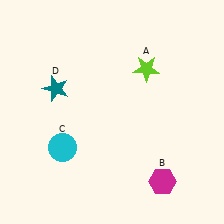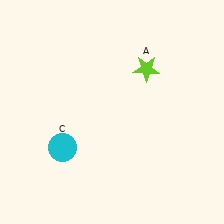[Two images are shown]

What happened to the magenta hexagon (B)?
The magenta hexagon (B) was removed in Image 2. It was in the bottom-right area of Image 1.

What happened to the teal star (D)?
The teal star (D) was removed in Image 2. It was in the top-left area of Image 1.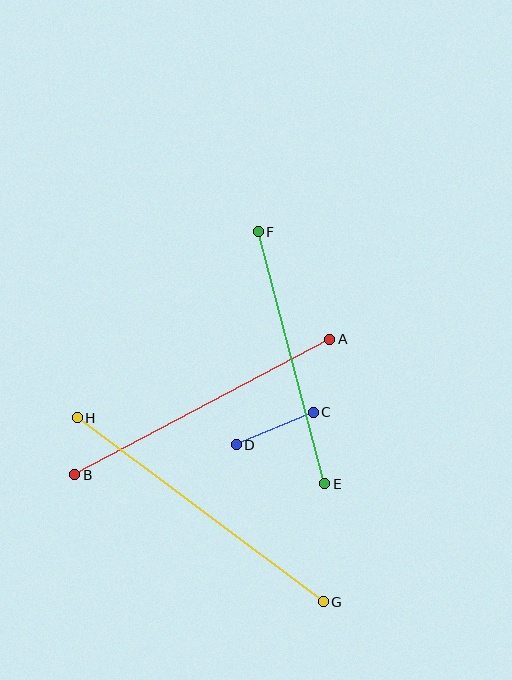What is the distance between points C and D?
The distance is approximately 84 pixels.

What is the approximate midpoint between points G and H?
The midpoint is at approximately (200, 510) pixels.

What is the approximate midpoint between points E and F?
The midpoint is at approximately (291, 358) pixels.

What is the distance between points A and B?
The distance is approximately 289 pixels.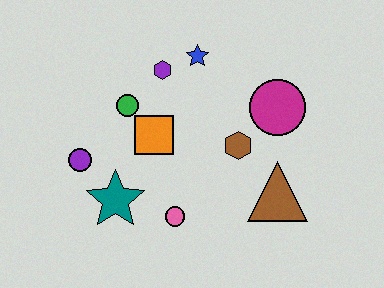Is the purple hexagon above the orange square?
Yes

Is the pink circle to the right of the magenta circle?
No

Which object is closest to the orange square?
The green circle is closest to the orange square.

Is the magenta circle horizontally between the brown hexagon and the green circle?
No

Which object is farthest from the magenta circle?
The purple circle is farthest from the magenta circle.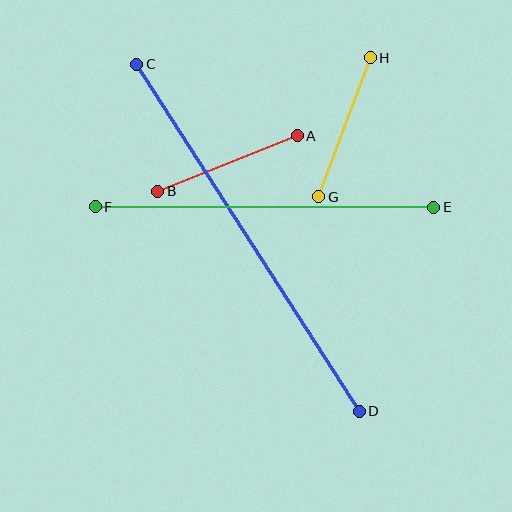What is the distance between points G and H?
The distance is approximately 149 pixels.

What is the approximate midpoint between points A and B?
The midpoint is at approximately (227, 164) pixels.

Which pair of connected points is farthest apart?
Points C and D are farthest apart.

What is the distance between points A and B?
The distance is approximately 150 pixels.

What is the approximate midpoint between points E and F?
The midpoint is at approximately (264, 207) pixels.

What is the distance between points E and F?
The distance is approximately 339 pixels.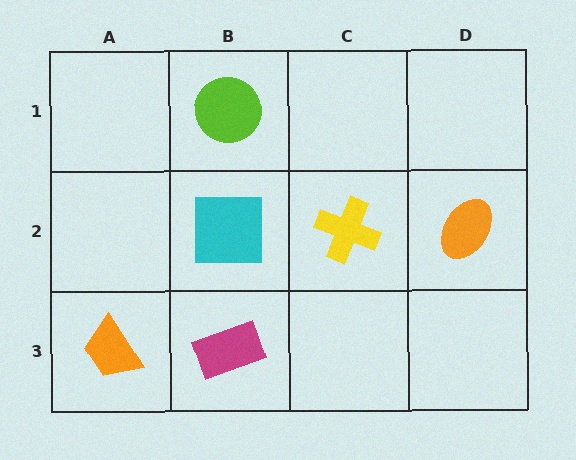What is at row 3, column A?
An orange trapezoid.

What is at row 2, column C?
A yellow cross.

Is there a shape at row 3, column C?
No, that cell is empty.